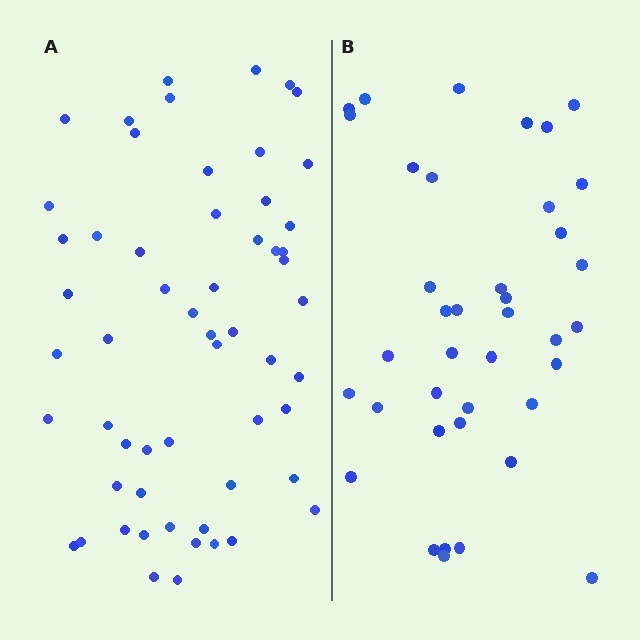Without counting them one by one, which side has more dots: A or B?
Region A (the left region) has more dots.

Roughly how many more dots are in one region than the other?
Region A has approximately 20 more dots than region B.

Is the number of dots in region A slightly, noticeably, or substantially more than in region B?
Region A has substantially more. The ratio is roughly 1.5 to 1.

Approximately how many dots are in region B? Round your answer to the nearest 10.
About 40 dots. (The exact count is 39, which rounds to 40.)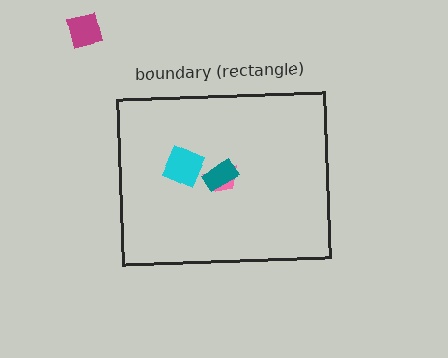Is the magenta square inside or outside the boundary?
Outside.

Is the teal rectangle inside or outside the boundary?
Inside.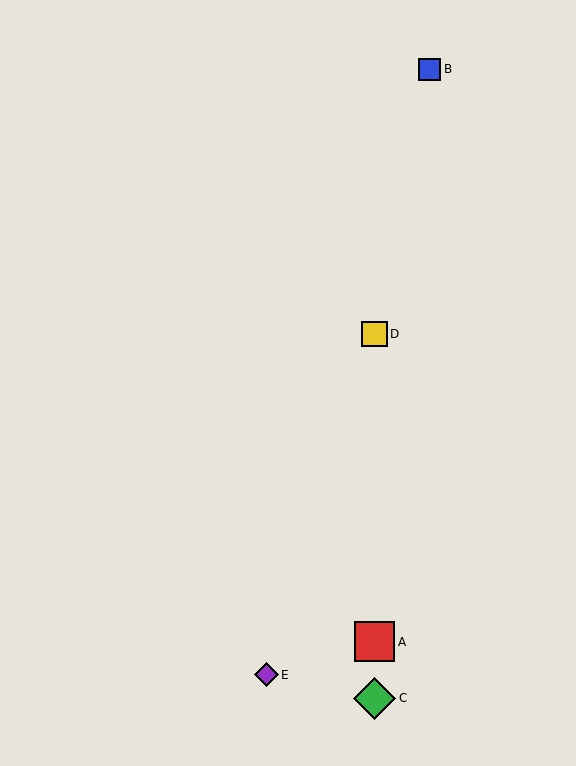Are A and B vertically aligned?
No, A is at x≈375 and B is at x≈430.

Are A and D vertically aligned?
Yes, both are at x≈375.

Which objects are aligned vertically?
Objects A, C, D are aligned vertically.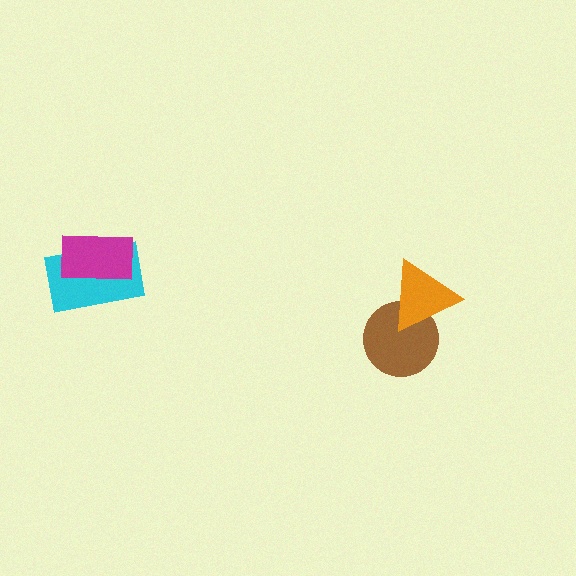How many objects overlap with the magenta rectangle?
1 object overlaps with the magenta rectangle.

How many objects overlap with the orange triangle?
1 object overlaps with the orange triangle.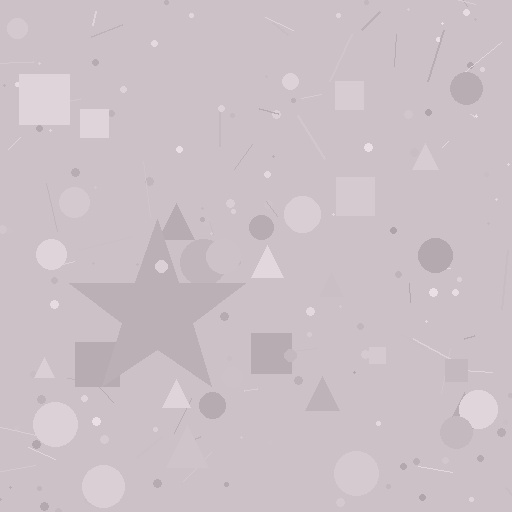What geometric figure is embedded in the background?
A star is embedded in the background.